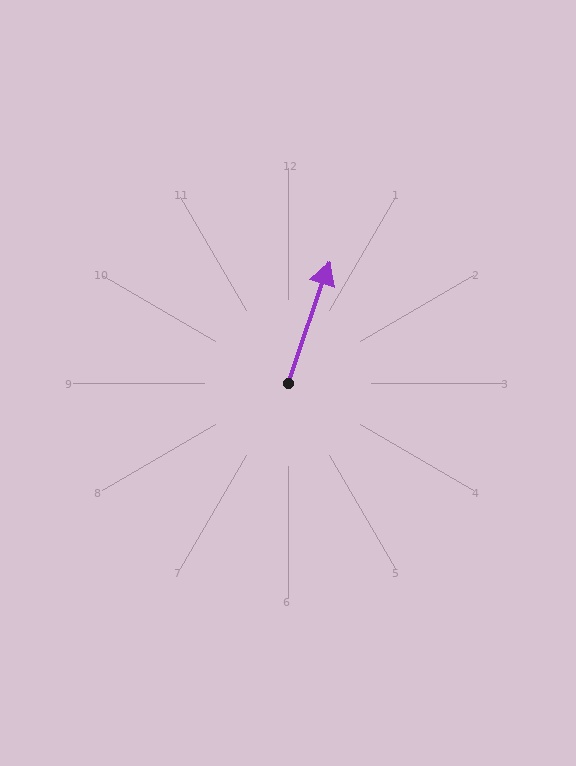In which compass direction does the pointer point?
North.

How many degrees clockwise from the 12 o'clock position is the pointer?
Approximately 19 degrees.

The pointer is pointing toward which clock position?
Roughly 1 o'clock.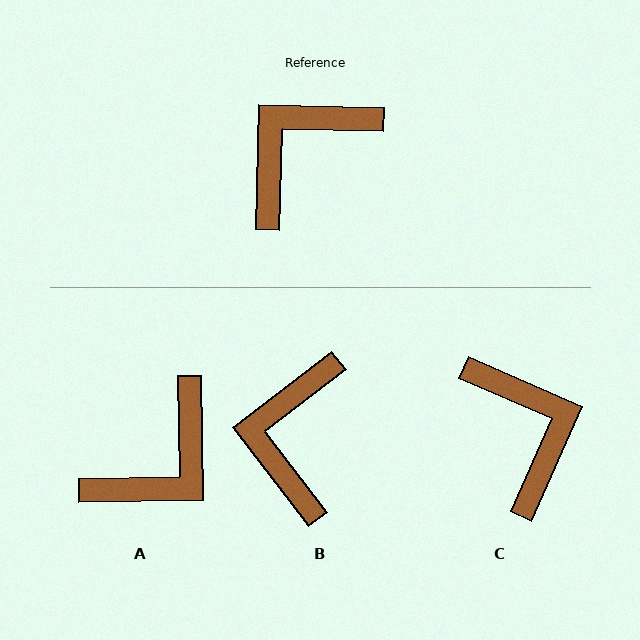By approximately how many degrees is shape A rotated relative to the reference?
Approximately 178 degrees clockwise.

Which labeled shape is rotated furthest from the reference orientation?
A, about 178 degrees away.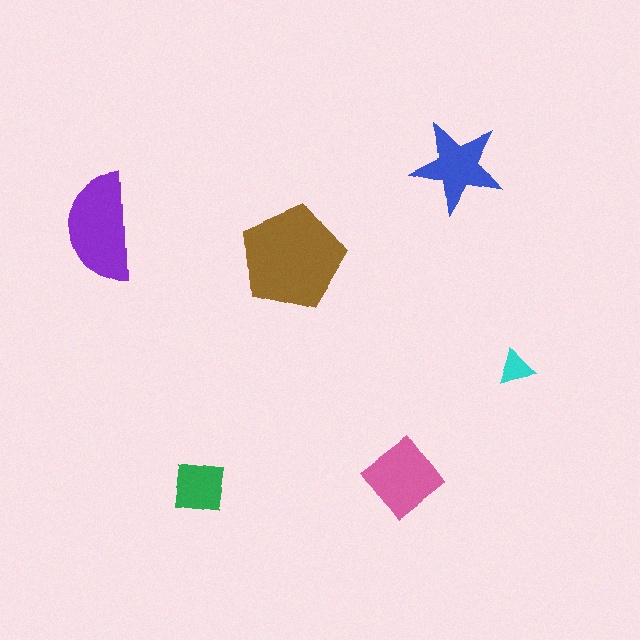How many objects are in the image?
There are 6 objects in the image.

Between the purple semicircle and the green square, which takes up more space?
The purple semicircle.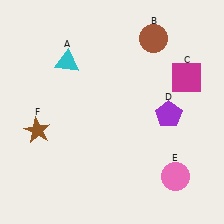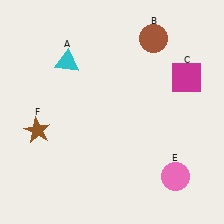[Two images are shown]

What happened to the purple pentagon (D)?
The purple pentagon (D) was removed in Image 2. It was in the bottom-right area of Image 1.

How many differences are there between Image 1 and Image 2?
There is 1 difference between the two images.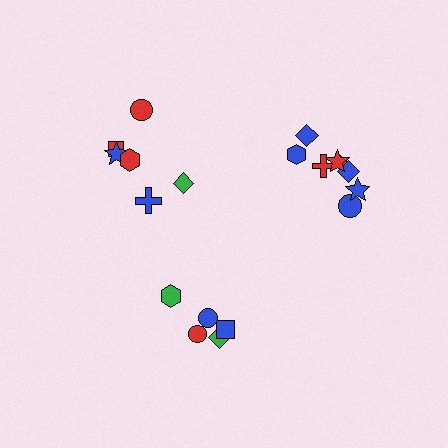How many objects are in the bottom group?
There are 5 objects.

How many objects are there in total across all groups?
There are 19 objects.